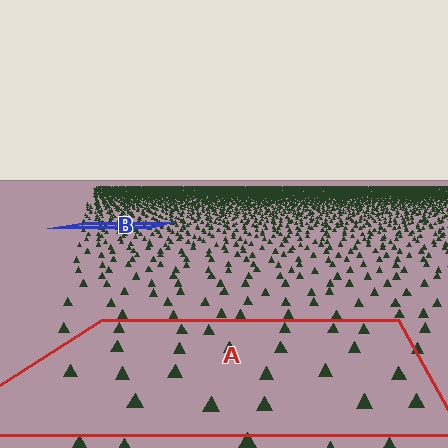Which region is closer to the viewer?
Region A is closer. The texture elements there are larger and more spread out.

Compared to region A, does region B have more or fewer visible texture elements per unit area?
Region B has more texture elements per unit area — they are packed more densely because it is farther away.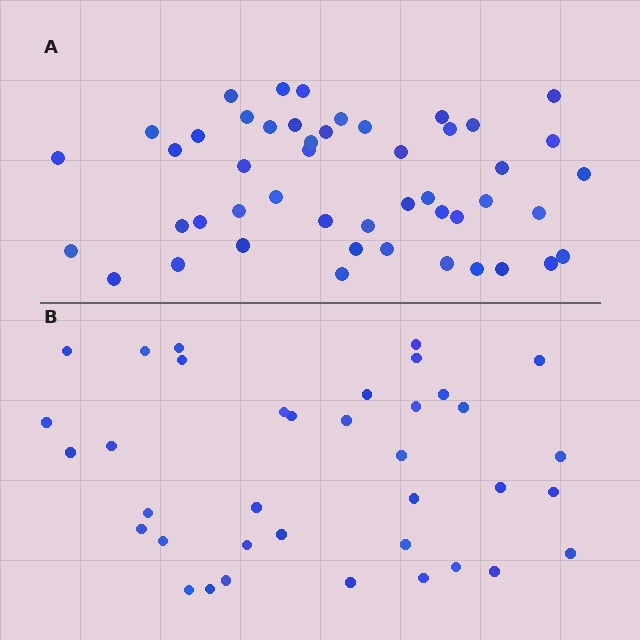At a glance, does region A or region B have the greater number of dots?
Region A (the top region) has more dots.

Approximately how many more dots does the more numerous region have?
Region A has roughly 12 or so more dots than region B.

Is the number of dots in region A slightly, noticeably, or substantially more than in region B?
Region A has noticeably more, but not dramatically so. The ratio is roughly 1.3 to 1.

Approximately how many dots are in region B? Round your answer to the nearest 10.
About 40 dots. (The exact count is 37, which rounds to 40.)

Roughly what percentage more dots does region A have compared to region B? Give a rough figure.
About 30% more.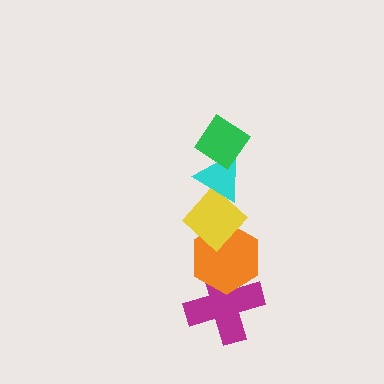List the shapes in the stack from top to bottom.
From top to bottom: the green diamond, the cyan triangle, the yellow diamond, the orange hexagon, the magenta cross.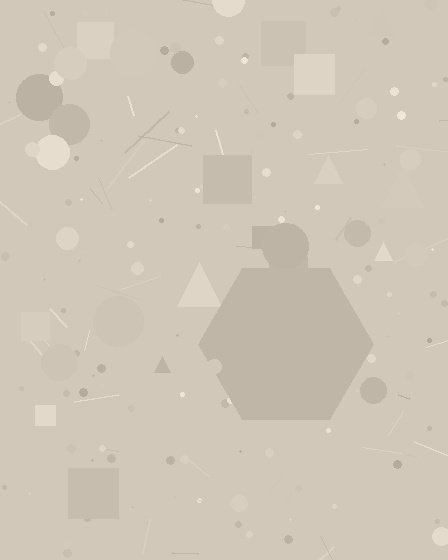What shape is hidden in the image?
A hexagon is hidden in the image.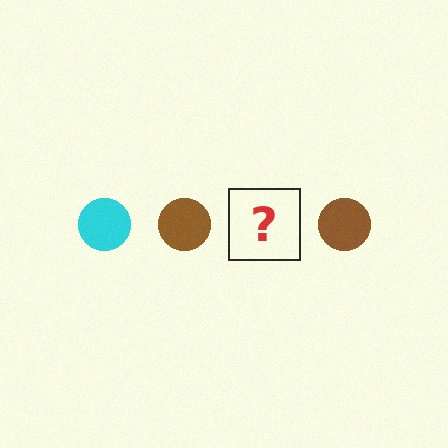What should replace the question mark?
The question mark should be replaced with a cyan circle.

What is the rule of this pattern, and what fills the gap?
The rule is that the pattern cycles through cyan, brown circles. The gap should be filled with a cyan circle.